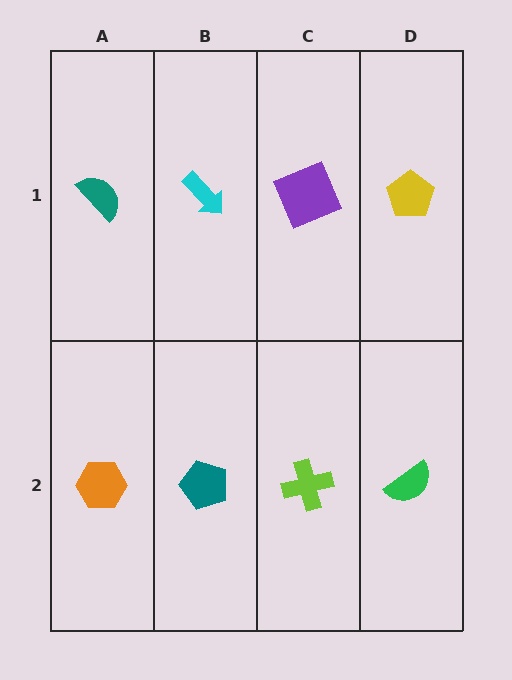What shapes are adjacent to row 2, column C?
A purple square (row 1, column C), a teal pentagon (row 2, column B), a green semicircle (row 2, column D).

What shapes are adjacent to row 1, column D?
A green semicircle (row 2, column D), a purple square (row 1, column C).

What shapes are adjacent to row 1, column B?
A teal pentagon (row 2, column B), a teal semicircle (row 1, column A), a purple square (row 1, column C).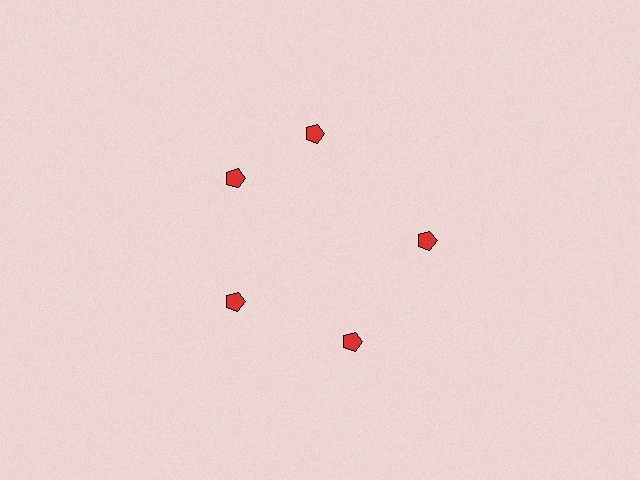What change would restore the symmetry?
The symmetry would be restored by rotating it back into even spacing with its neighbors so that all 5 pentagons sit at equal angles and equal distance from the center.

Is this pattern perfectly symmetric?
No. The 5 red pentagons are arranged in a ring, but one element near the 1 o'clock position is rotated out of alignment along the ring, breaking the 5-fold rotational symmetry.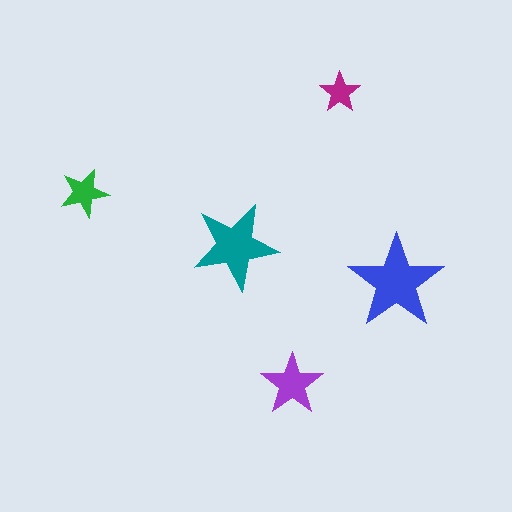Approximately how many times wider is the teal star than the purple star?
About 1.5 times wider.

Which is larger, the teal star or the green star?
The teal one.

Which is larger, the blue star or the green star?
The blue one.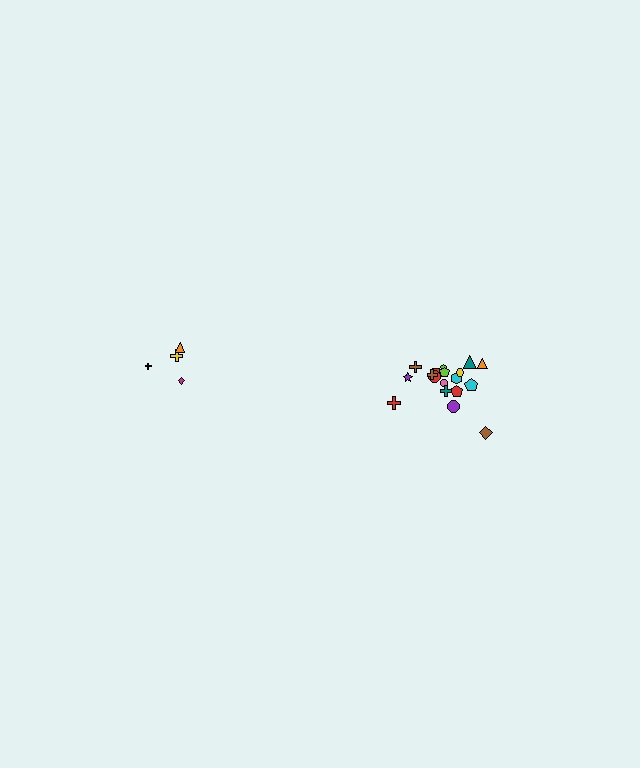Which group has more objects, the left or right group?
The right group.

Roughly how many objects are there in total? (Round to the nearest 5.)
Roughly 20 objects in total.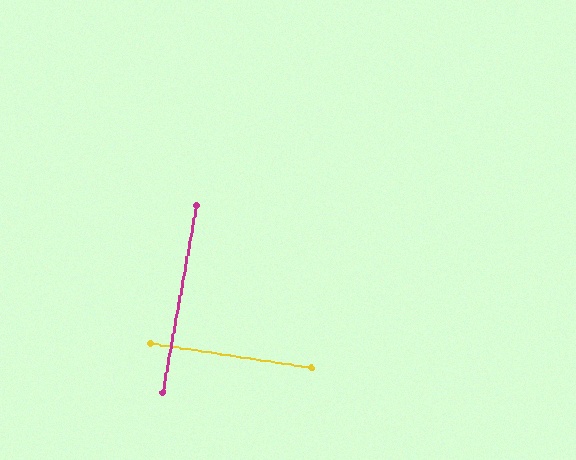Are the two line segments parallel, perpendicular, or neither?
Perpendicular — they meet at approximately 88°.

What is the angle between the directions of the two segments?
Approximately 88 degrees.